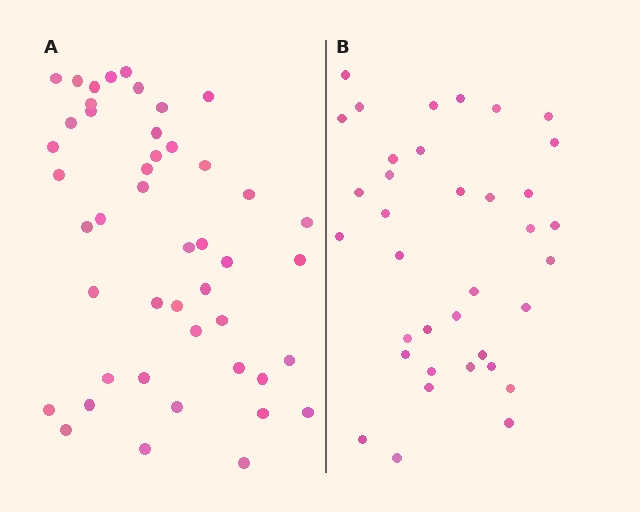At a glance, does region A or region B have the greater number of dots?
Region A (the left region) has more dots.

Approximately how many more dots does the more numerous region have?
Region A has roughly 10 or so more dots than region B.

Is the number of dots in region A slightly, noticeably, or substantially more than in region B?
Region A has noticeably more, but not dramatically so. The ratio is roughly 1.3 to 1.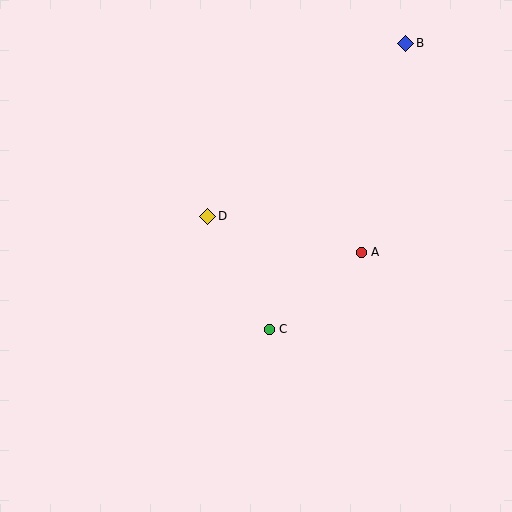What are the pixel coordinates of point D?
Point D is at (208, 216).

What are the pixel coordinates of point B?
Point B is at (406, 43).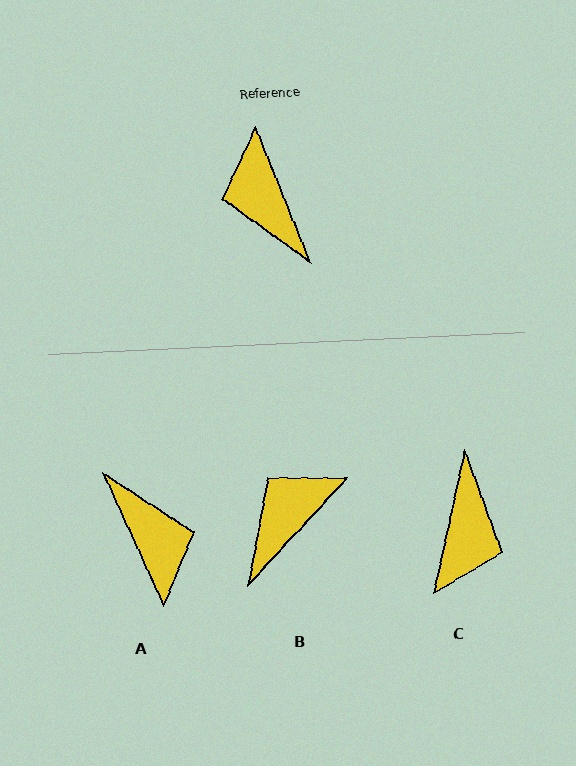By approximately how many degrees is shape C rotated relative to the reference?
Approximately 145 degrees counter-clockwise.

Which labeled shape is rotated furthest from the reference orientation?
A, about 178 degrees away.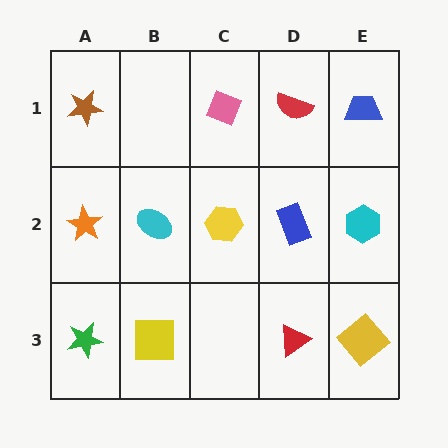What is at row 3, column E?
A yellow diamond.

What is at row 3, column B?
A yellow square.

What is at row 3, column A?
A green star.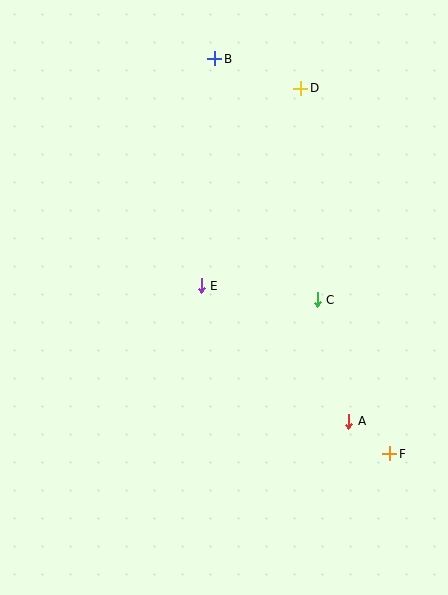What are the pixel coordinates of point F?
Point F is at (390, 454).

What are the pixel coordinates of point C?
Point C is at (317, 300).